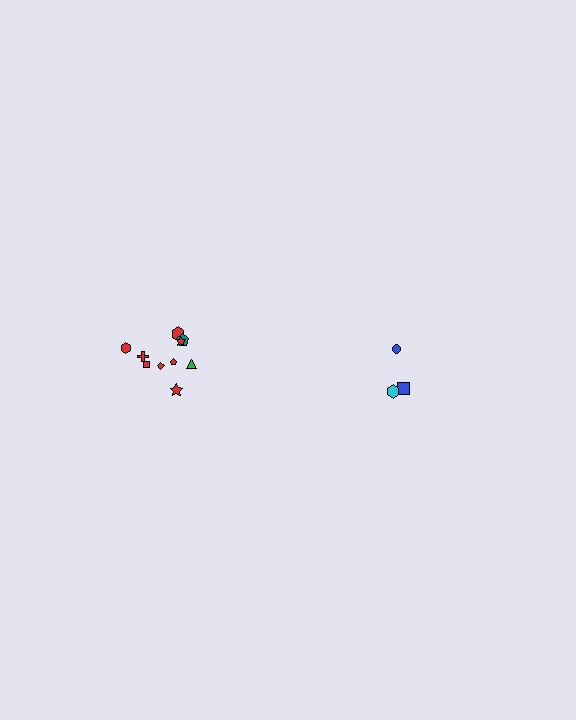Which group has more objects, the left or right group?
The left group.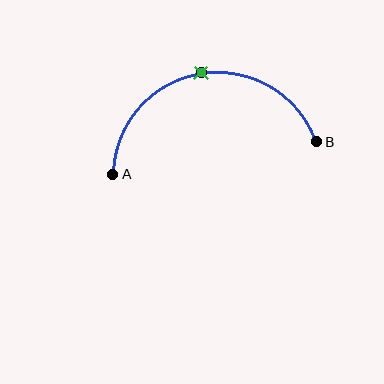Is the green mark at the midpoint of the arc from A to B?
Yes. The green mark lies on the arc at equal arc-length from both A and B — it is the arc midpoint.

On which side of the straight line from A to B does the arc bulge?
The arc bulges above the straight line connecting A and B.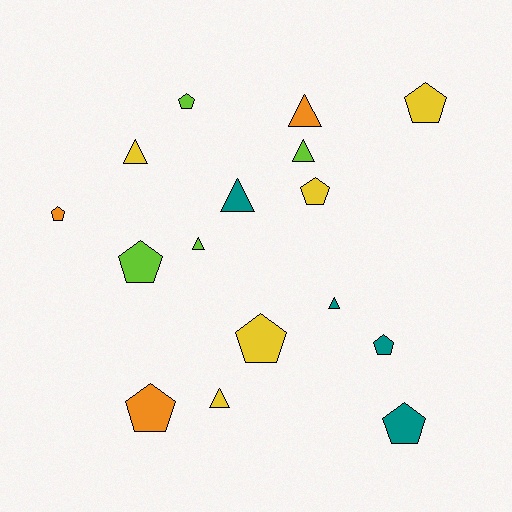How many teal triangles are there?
There are 2 teal triangles.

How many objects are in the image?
There are 16 objects.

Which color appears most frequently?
Yellow, with 5 objects.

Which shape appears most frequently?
Pentagon, with 9 objects.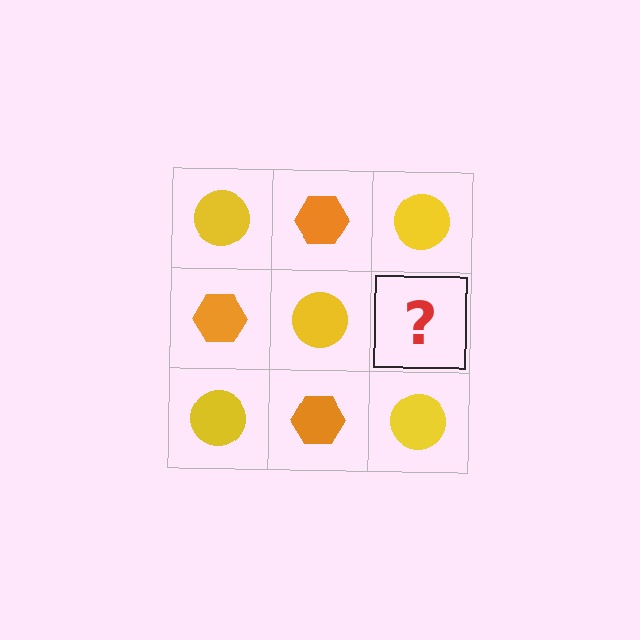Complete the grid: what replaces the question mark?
The question mark should be replaced with an orange hexagon.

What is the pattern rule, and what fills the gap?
The rule is that it alternates yellow circle and orange hexagon in a checkerboard pattern. The gap should be filled with an orange hexagon.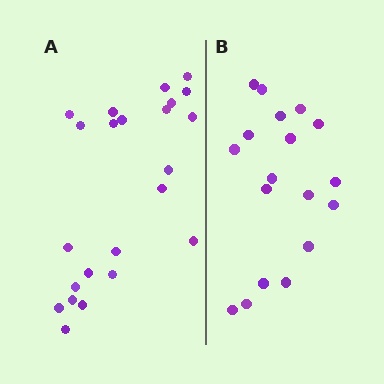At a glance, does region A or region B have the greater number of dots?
Region A (the left region) has more dots.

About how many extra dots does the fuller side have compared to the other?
Region A has about 5 more dots than region B.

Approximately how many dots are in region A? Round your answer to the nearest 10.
About 20 dots. (The exact count is 23, which rounds to 20.)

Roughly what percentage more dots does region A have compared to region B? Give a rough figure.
About 30% more.